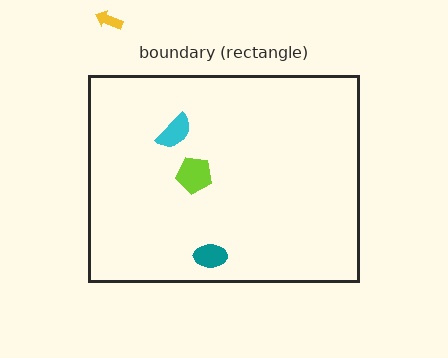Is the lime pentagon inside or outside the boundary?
Inside.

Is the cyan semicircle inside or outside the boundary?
Inside.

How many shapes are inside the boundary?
3 inside, 1 outside.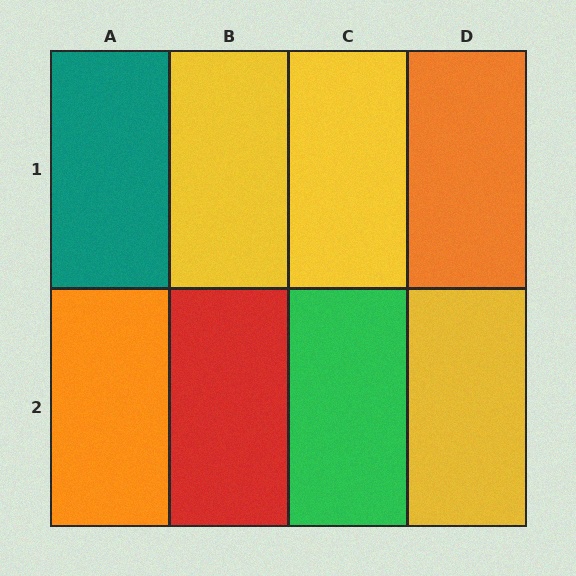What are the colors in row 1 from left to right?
Teal, yellow, yellow, orange.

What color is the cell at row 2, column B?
Red.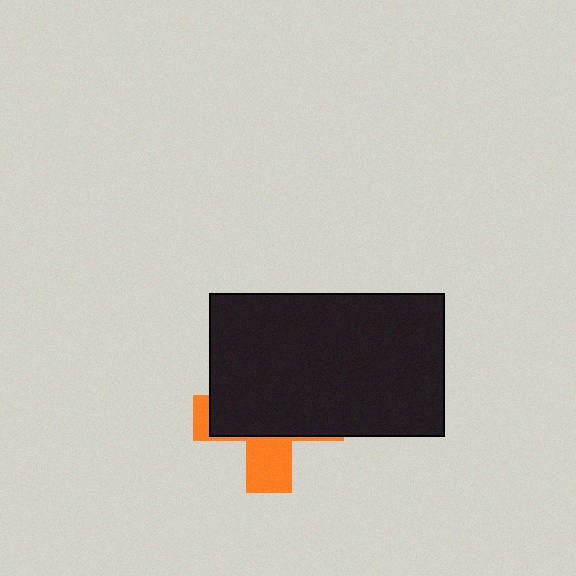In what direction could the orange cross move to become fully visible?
The orange cross could move down. That would shift it out from behind the black rectangle entirely.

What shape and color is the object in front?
The object in front is a black rectangle.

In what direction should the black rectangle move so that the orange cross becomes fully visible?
The black rectangle should move up. That is the shortest direction to clear the overlap and leave the orange cross fully visible.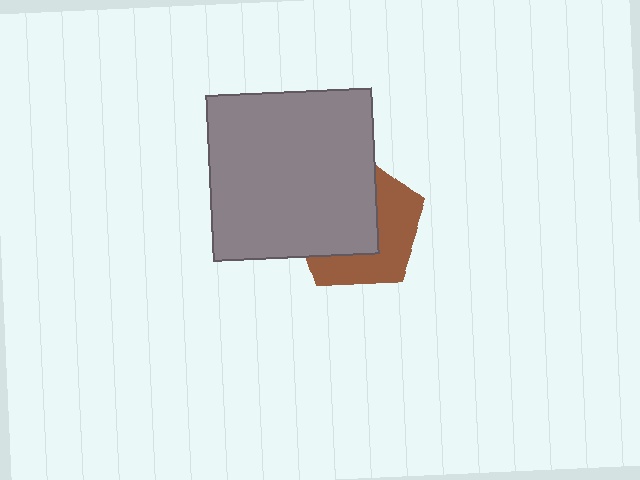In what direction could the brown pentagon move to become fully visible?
The brown pentagon could move toward the lower-right. That would shift it out from behind the gray square entirely.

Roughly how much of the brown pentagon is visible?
A small part of it is visible (roughly 44%).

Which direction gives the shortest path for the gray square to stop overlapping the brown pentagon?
Moving toward the upper-left gives the shortest separation.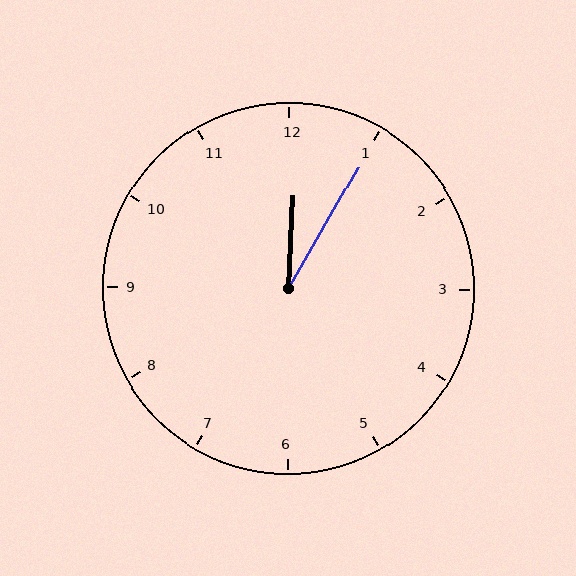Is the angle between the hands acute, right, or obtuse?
It is acute.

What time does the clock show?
12:05.